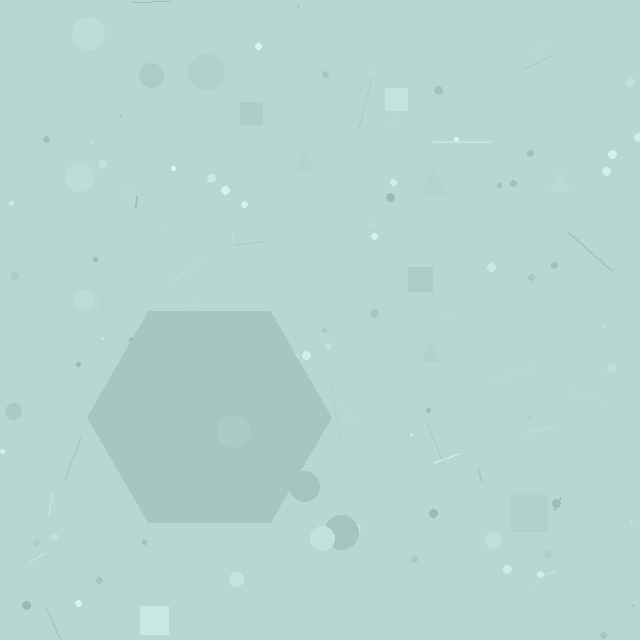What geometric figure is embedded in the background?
A hexagon is embedded in the background.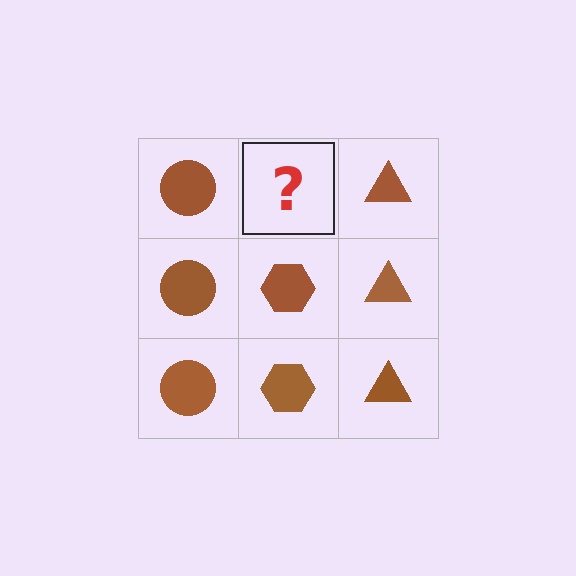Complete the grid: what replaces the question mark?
The question mark should be replaced with a brown hexagon.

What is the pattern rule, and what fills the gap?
The rule is that each column has a consistent shape. The gap should be filled with a brown hexagon.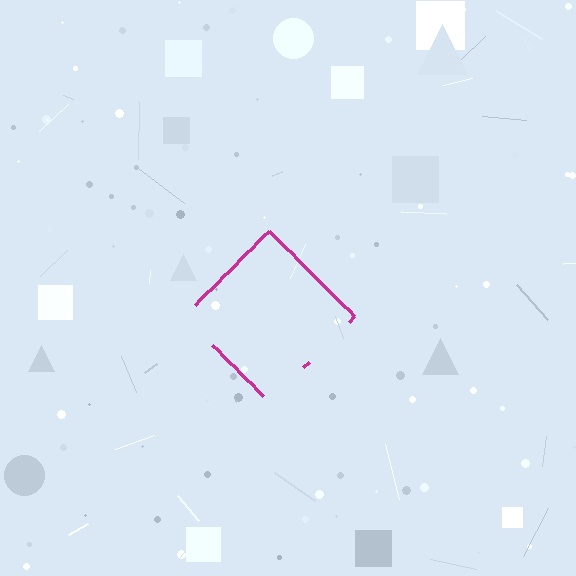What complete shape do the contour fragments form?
The contour fragments form a diamond.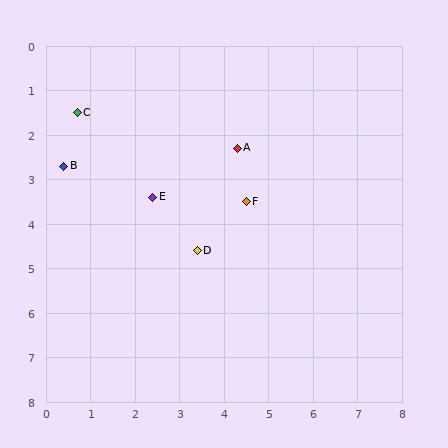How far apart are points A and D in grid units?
Points A and D are about 2.5 grid units apart.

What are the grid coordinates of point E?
Point E is at approximately (2.4, 3.4).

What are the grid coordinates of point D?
Point D is at approximately (3.4, 4.6).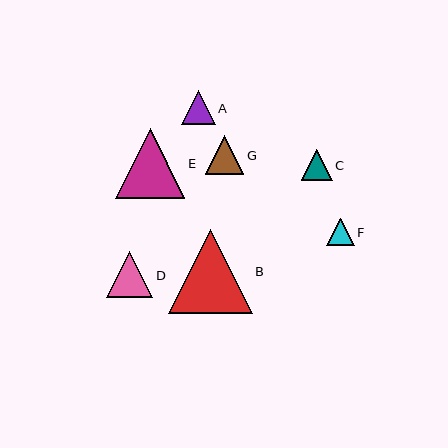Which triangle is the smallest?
Triangle F is the smallest with a size of approximately 27 pixels.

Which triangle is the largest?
Triangle B is the largest with a size of approximately 84 pixels.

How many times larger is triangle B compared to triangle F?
Triangle B is approximately 3.0 times the size of triangle F.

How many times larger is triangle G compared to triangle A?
Triangle G is approximately 1.1 times the size of triangle A.